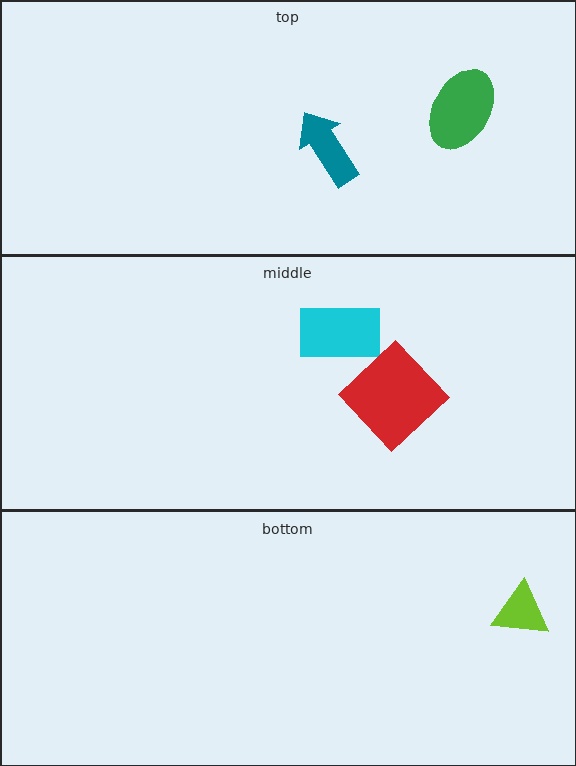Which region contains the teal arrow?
The top region.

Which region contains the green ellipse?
The top region.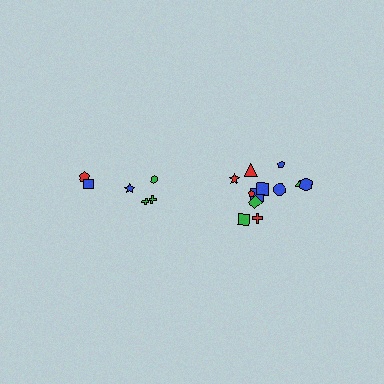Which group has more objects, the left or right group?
The right group.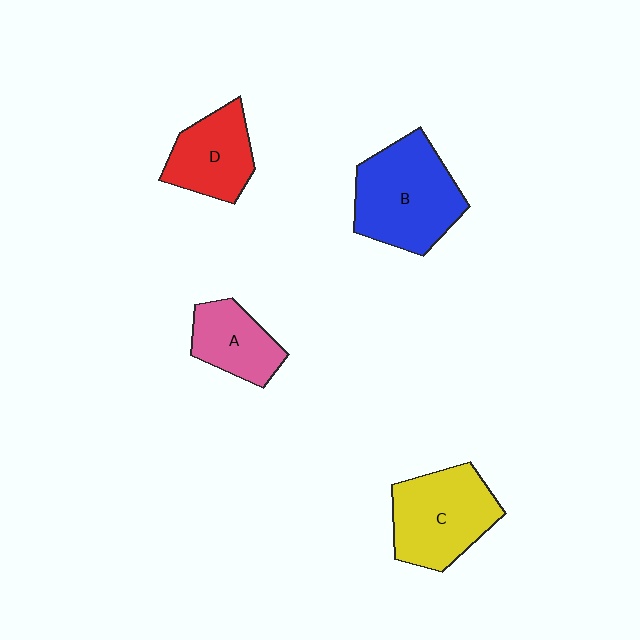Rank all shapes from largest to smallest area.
From largest to smallest: B (blue), C (yellow), D (red), A (pink).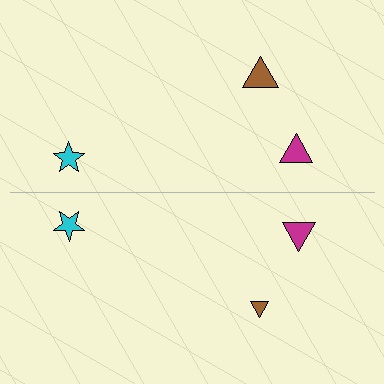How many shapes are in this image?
There are 6 shapes in this image.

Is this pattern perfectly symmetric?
No, the pattern is not perfectly symmetric. The brown triangle on the bottom side has a different size than its mirror counterpart.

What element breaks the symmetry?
The brown triangle on the bottom side has a different size than its mirror counterpart.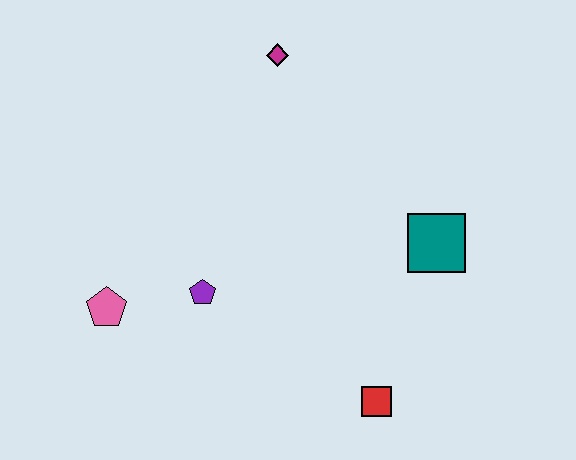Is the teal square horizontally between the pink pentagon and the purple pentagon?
No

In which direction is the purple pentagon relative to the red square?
The purple pentagon is to the left of the red square.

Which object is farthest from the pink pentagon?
The teal square is farthest from the pink pentagon.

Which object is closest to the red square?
The teal square is closest to the red square.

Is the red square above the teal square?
No